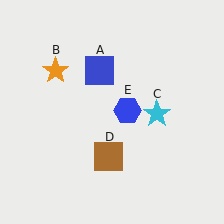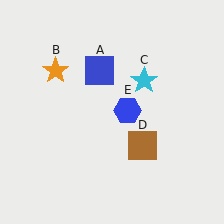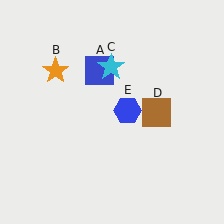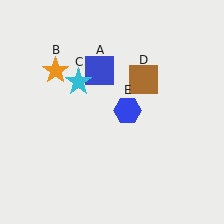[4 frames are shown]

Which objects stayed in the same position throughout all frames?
Blue square (object A) and orange star (object B) and blue hexagon (object E) remained stationary.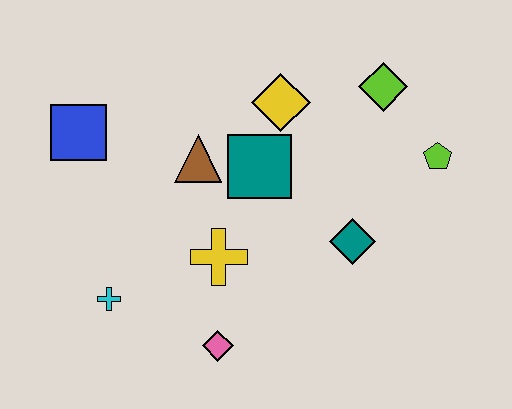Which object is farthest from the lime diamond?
The cyan cross is farthest from the lime diamond.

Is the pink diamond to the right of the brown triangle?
Yes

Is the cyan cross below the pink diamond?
No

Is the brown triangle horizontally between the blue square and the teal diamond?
Yes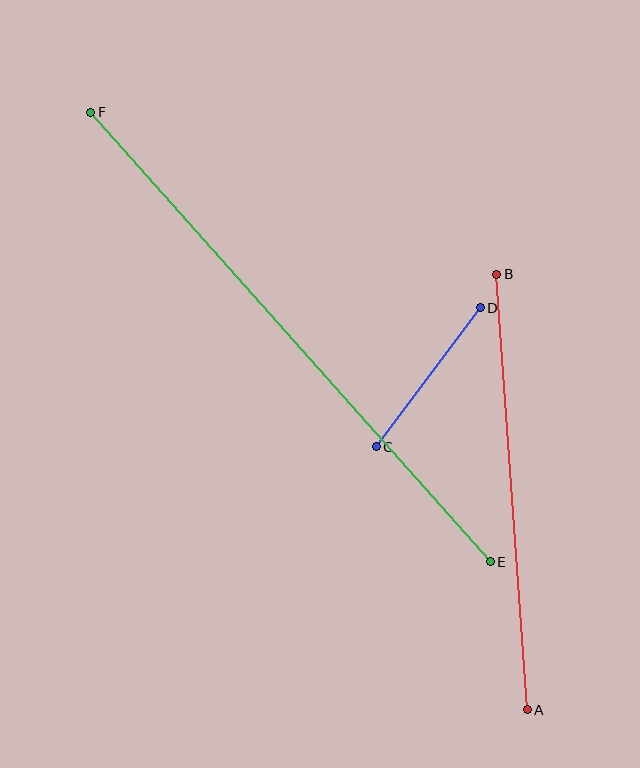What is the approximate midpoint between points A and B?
The midpoint is at approximately (512, 492) pixels.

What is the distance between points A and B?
The distance is approximately 436 pixels.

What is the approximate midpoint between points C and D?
The midpoint is at approximately (428, 377) pixels.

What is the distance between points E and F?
The distance is approximately 602 pixels.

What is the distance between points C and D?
The distance is approximately 173 pixels.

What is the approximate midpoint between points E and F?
The midpoint is at approximately (291, 337) pixels.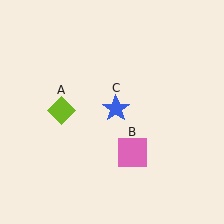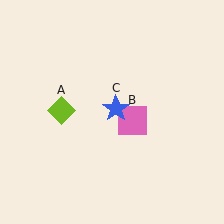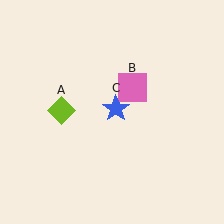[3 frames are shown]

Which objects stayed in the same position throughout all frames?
Lime diamond (object A) and blue star (object C) remained stationary.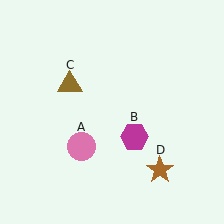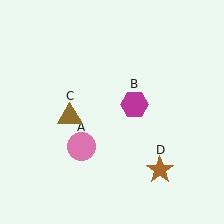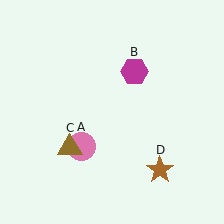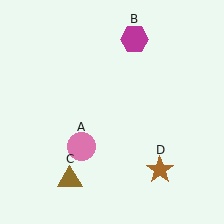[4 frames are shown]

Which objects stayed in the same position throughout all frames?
Pink circle (object A) and brown star (object D) remained stationary.